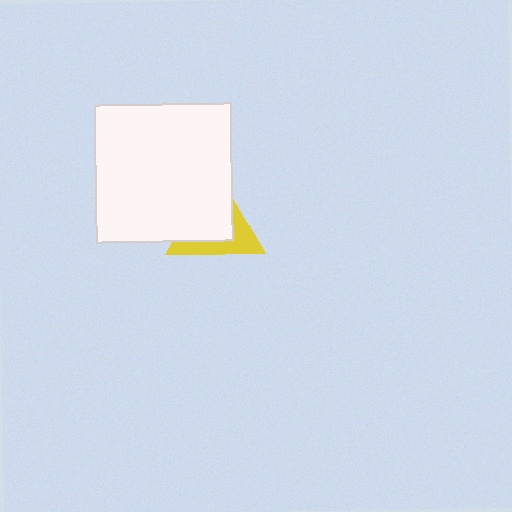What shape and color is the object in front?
The object in front is a white square.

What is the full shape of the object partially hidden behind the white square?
The partially hidden object is a yellow triangle.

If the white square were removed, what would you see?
You would see the complete yellow triangle.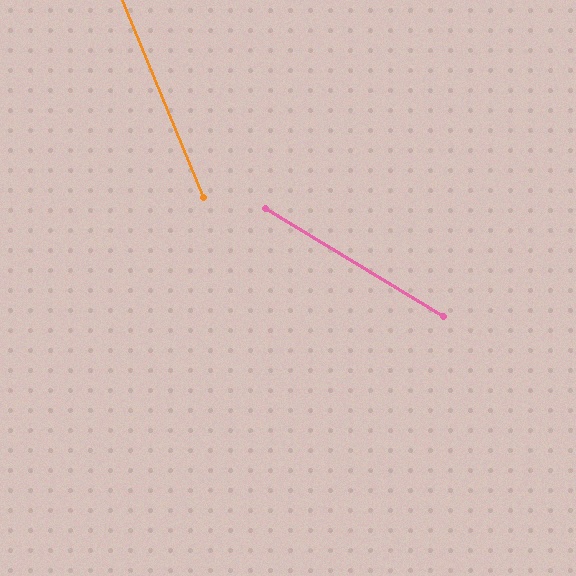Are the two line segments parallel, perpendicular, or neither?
Neither parallel nor perpendicular — they differ by about 37°.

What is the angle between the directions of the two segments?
Approximately 37 degrees.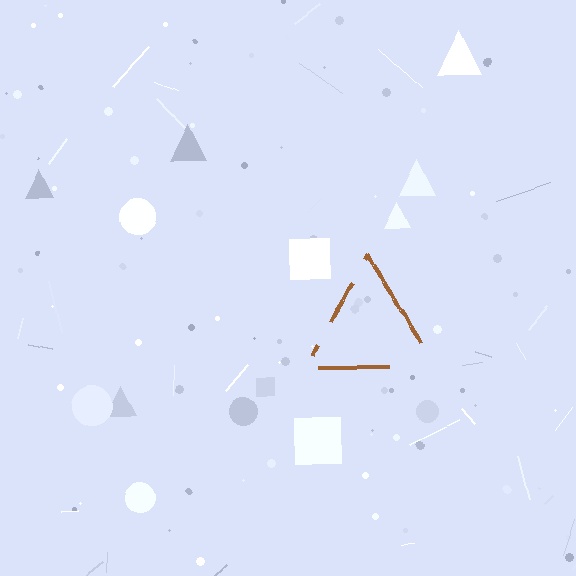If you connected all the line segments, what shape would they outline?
They would outline a triangle.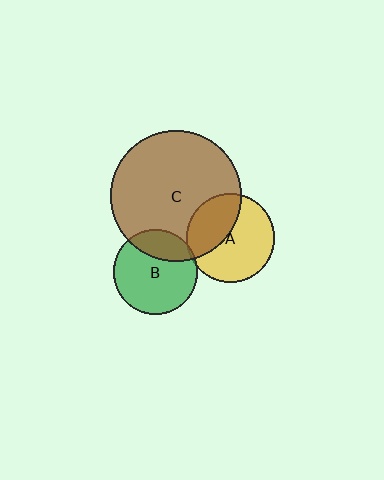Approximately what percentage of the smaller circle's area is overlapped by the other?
Approximately 40%.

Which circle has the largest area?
Circle C (brown).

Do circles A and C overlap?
Yes.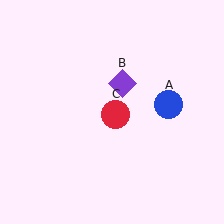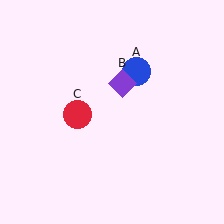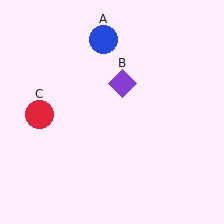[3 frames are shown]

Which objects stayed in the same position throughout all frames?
Purple diamond (object B) remained stationary.